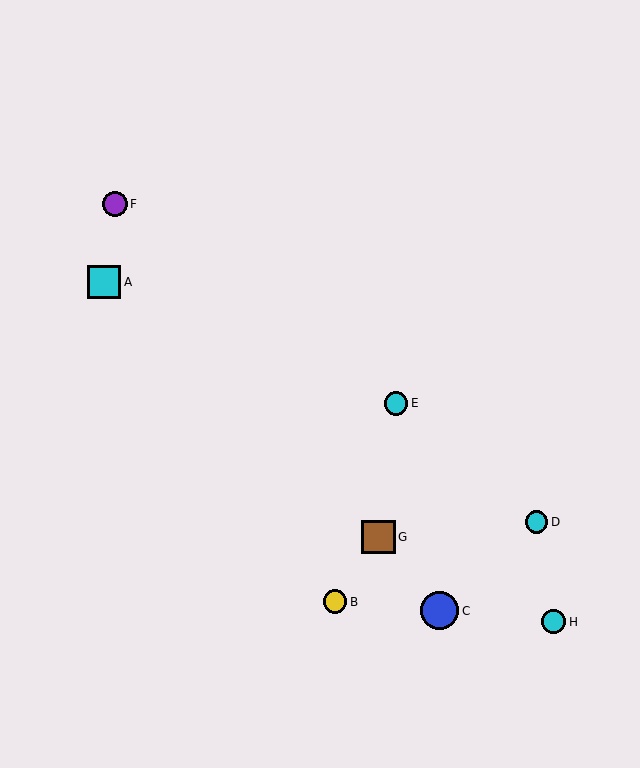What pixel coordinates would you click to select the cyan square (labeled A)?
Click at (104, 282) to select the cyan square A.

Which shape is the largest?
The blue circle (labeled C) is the largest.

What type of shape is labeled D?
Shape D is a cyan circle.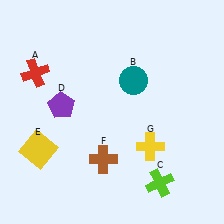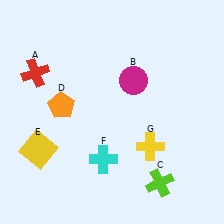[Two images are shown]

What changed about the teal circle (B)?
In Image 1, B is teal. In Image 2, it changed to magenta.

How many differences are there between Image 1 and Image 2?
There are 3 differences between the two images.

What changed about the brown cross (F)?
In Image 1, F is brown. In Image 2, it changed to cyan.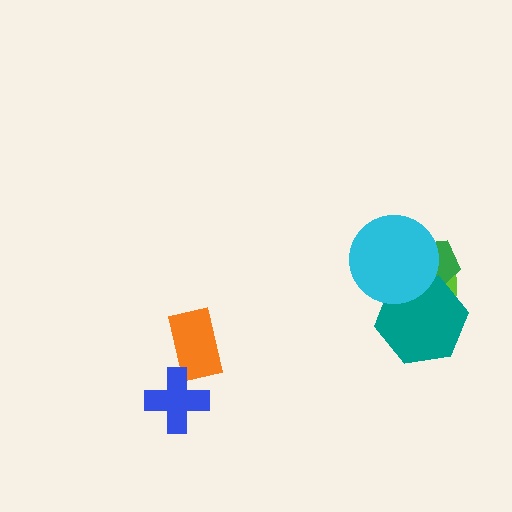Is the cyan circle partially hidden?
No, no other shape covers it.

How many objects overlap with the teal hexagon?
3 objects overlap with the teal hexagon.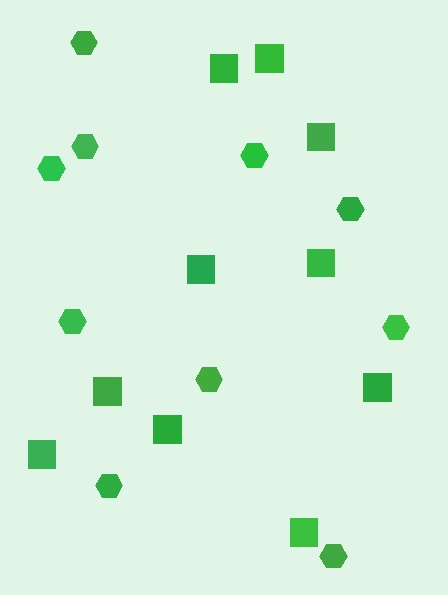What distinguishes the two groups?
There are 2 groups: one group of hexagons (10) and one group of squares (10).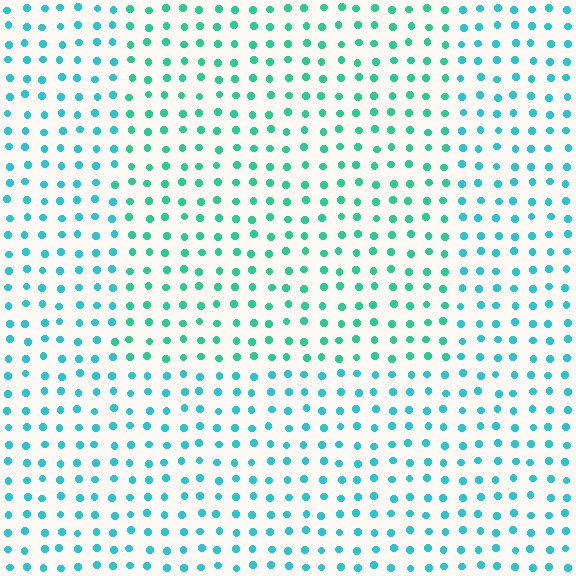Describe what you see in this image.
The image is filled with small cyan elements in a uniform arrangement. A rectangle-shaped region is visible where the elements are tinted to a slightly different hue, forming a subtle color boundary.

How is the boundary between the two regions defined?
The boundary is defined purely by a slight shift in hue (about 24 degrees). Spacing, size, and orientation are identical on both sides.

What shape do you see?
I see a rectangle.